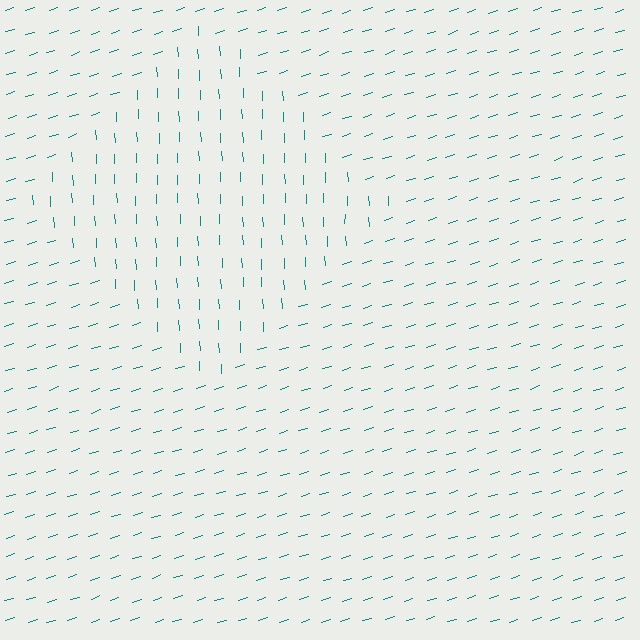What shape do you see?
I see a diamond.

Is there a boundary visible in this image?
Yes, there is a texture boundary formed by a change in line orientation.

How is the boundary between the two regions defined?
The boundary is defined purely by a change in line orientation (approximately 74 degrees difference). All lines are the same color and thickness.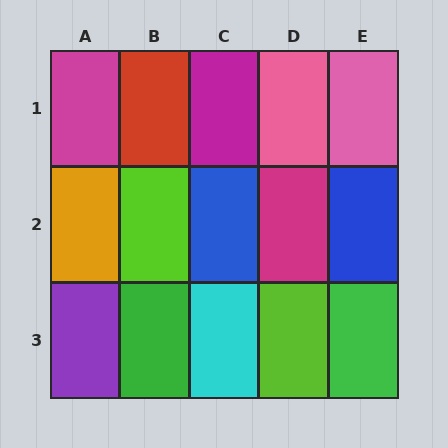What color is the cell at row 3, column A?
Purple.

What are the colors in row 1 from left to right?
Magenta, red, magenta, pink, pink.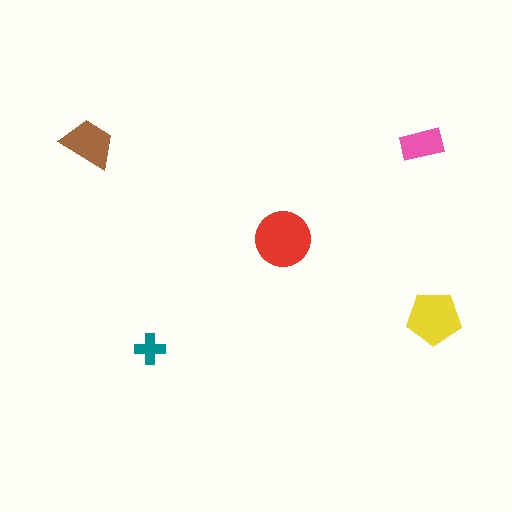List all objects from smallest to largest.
The teal cross, the pink rectangle, the brown trapezoid, the yellow pentagon, the red circle.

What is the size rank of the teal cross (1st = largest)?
5th.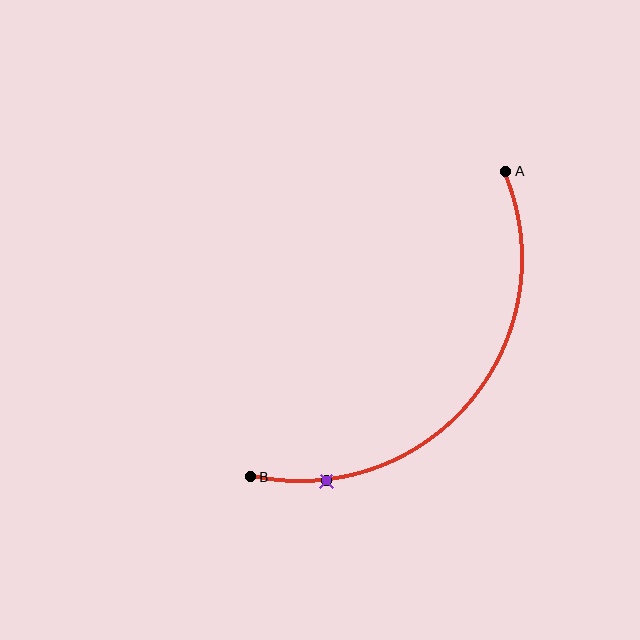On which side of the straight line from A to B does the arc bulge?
The arc bulges below and to the right of the straight line connecting A and B.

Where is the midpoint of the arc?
The arc midpoint is the point on the curve farthest from the straight line joining A and B. It sits below and to the right of that line.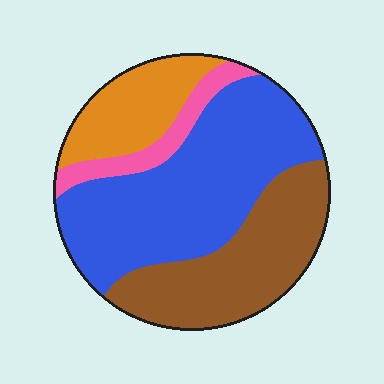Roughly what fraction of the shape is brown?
Brown covers roughly 30% of the shape.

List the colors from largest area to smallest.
From largest to smallest: blue, brown, orange, pink.